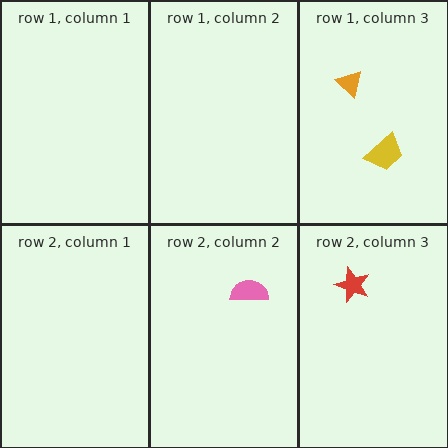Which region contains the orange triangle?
The row 1, column 3 region.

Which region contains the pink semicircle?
The row 2, column 2 region.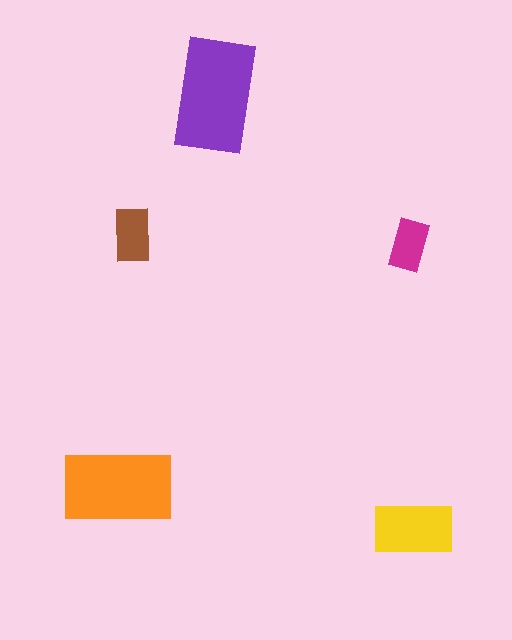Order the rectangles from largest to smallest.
the purple one, the orange one, the yellow one, the brown one, the magenta one.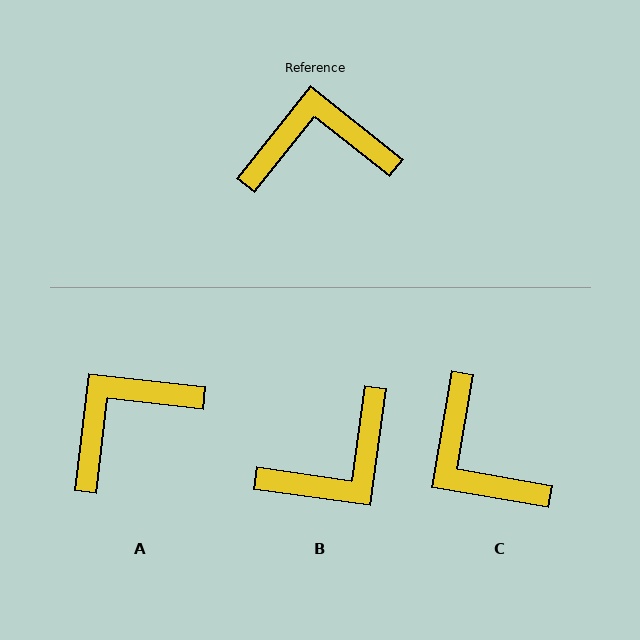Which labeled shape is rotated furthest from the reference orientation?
B, about 150 degrees away.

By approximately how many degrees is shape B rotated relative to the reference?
Approximately 150 degrees clockwise.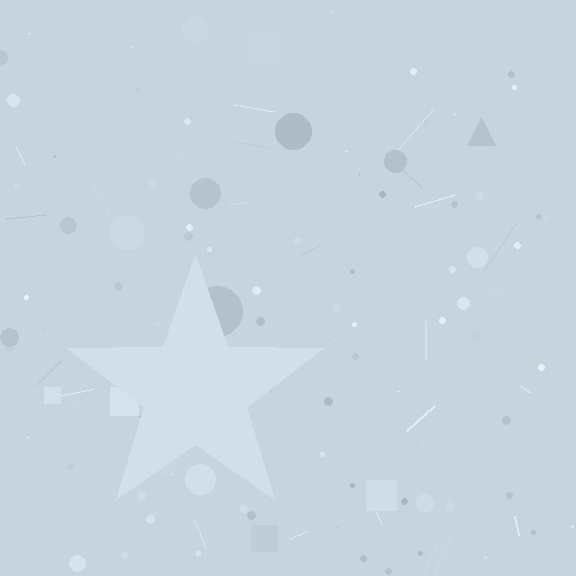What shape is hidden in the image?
A star is hidden in the image.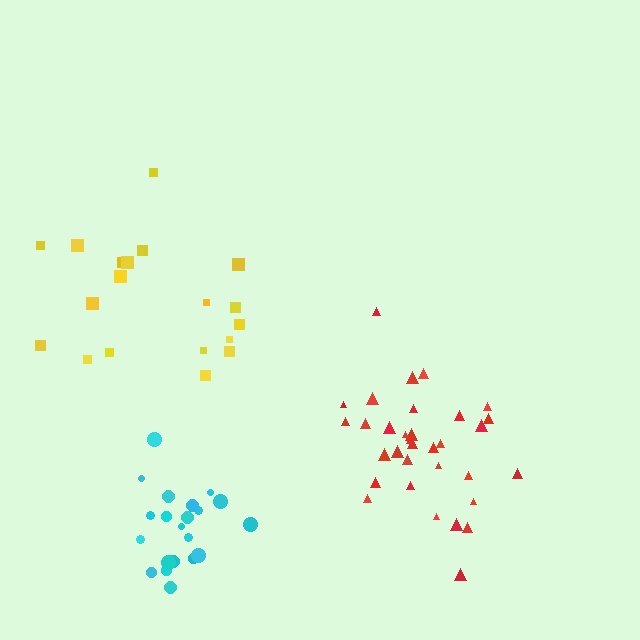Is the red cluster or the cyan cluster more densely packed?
Cyan.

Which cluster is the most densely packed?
Cyan.